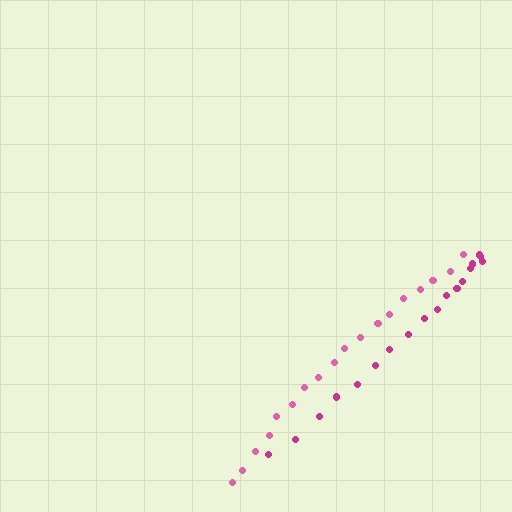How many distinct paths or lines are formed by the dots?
There are 2 distinct paths.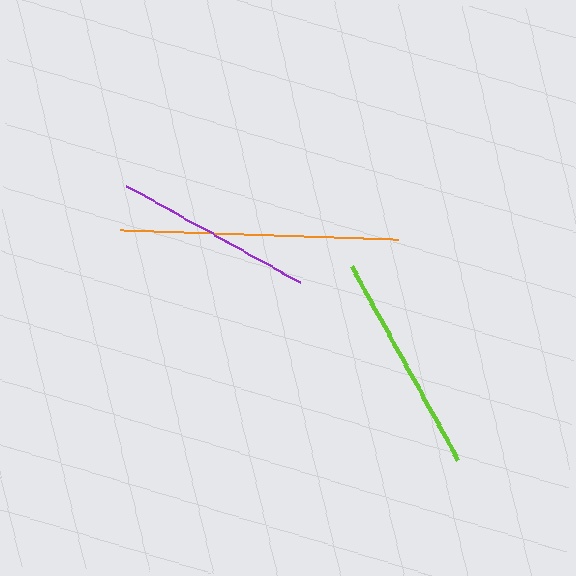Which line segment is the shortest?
The purple line is the shortest at approximately 199 pixels.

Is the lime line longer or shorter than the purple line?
The lime line is longer than the purple line.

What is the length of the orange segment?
The orange segment is approximately 278 pixels long.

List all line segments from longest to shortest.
From longest to shortest: orange, lime, purple.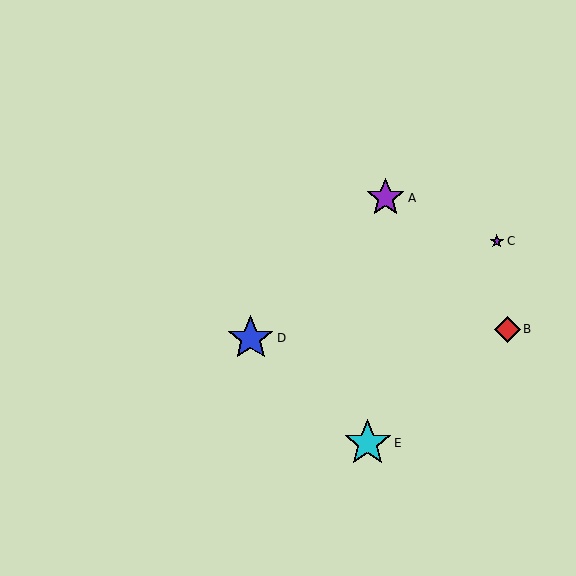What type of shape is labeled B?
Shape B is a red diamond.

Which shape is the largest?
The cyan star (labeled E) is the largest.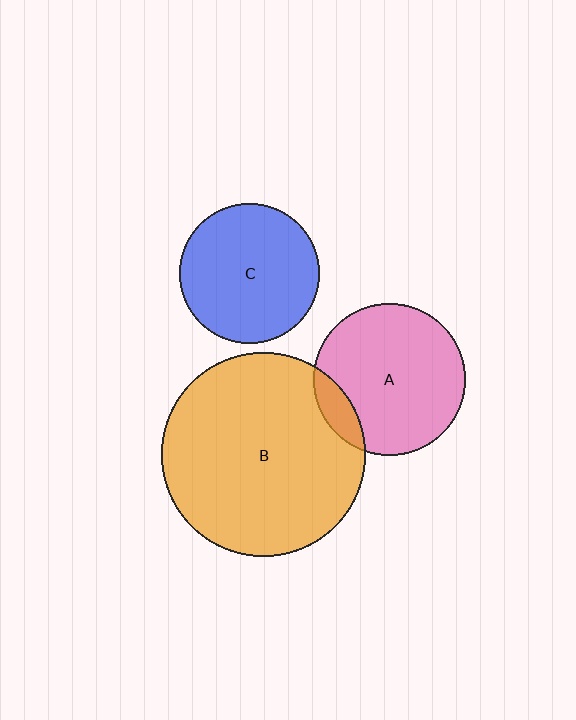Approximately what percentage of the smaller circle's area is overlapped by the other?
Approximately 10%.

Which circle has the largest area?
Circle B (orange).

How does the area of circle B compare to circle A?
Approximately 1.8 times.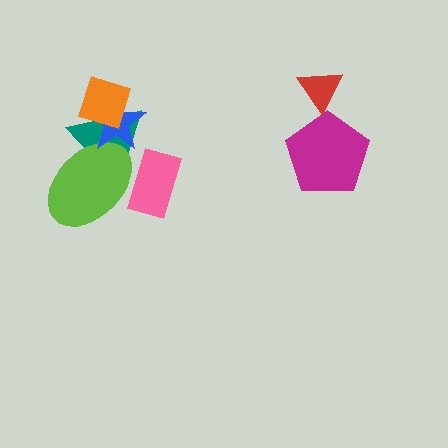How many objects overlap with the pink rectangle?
2 objects overlap with the pink rectangle.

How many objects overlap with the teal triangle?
4 objects overlap with the teal triangle.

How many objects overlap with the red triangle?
0 objects overlap with the red triangle.